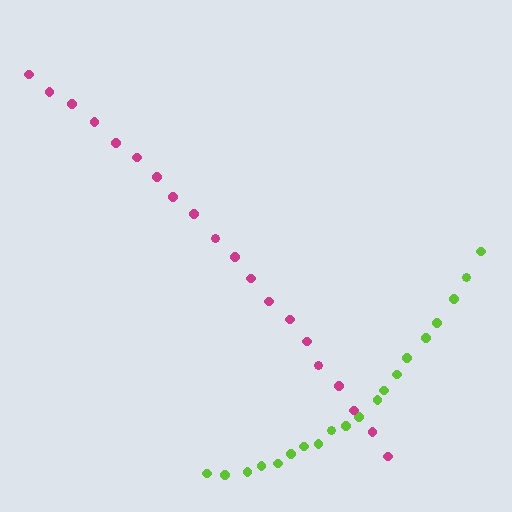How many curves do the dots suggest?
There are 2 distinct paths.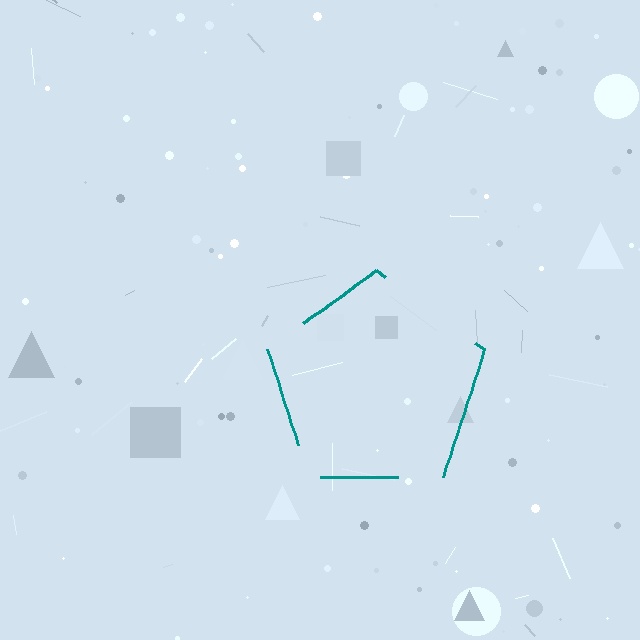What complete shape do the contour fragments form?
The contour fragments form a pentagon.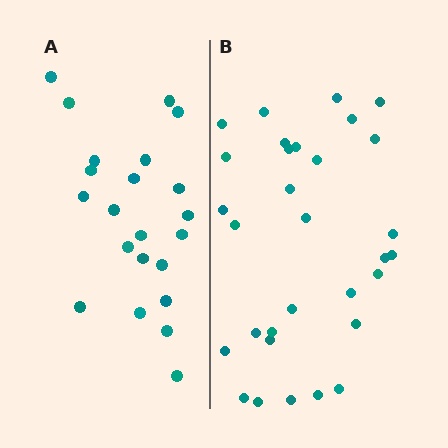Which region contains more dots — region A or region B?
Region B (the right region) has more dots.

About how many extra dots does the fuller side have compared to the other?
Region B has roughly 8 or so more dots than region A.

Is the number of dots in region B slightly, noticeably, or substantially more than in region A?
Region B has noticeably more, but not dramatically so. The ratio is roughly 1.4 to 1.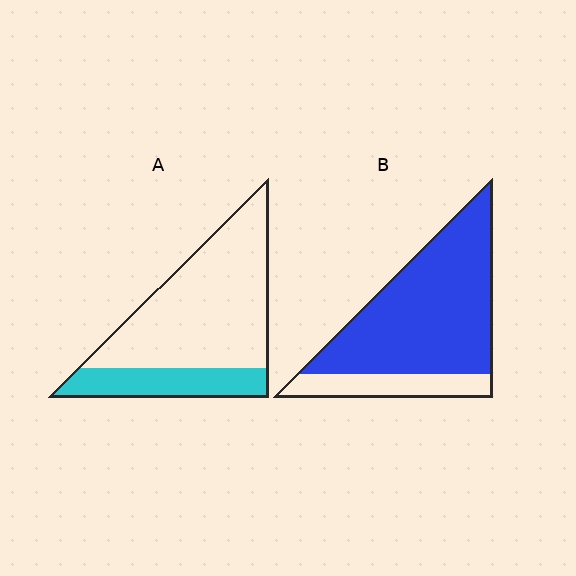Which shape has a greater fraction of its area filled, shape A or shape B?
Shape B.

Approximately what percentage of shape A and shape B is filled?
A is approximately 25% and B is approximately 80%.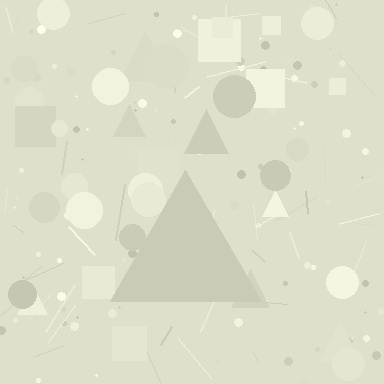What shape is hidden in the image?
A triangle is hidden in the image.